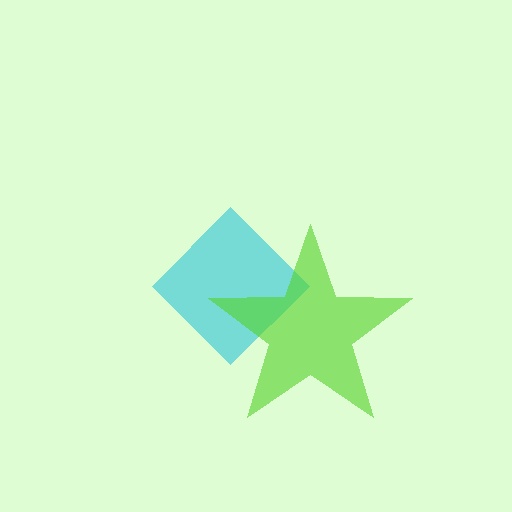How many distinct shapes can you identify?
There are 2 distinct shapes: a cyan diamond, a lime star.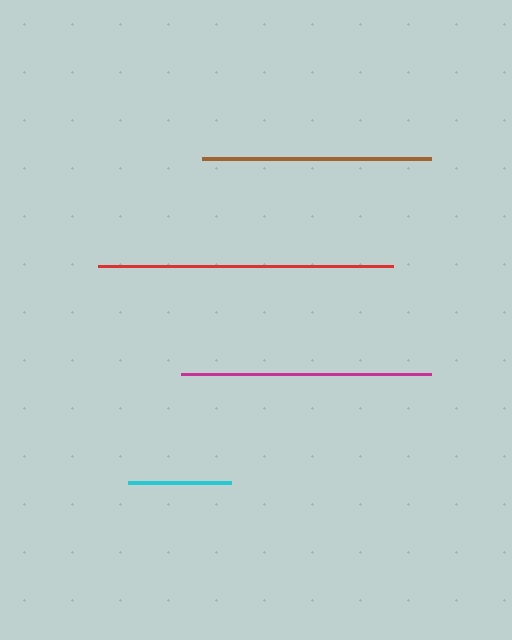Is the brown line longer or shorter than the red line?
The red line is longer than the brown line.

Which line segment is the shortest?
The cyan line is the shortest at approximately 103 pixels.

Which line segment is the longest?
The red line is the longest at approximately 295 pixels.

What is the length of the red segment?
The red segment is approximately 295 pixels long.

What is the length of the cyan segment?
The cyan segment is approximately 103 pixels long.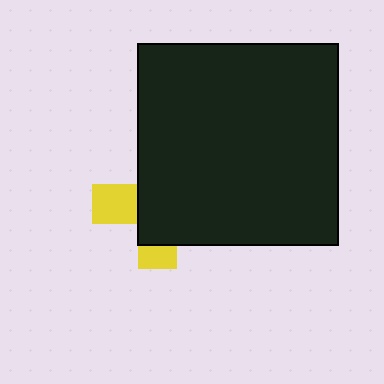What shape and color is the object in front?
The object in front is a black square.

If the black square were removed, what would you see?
You would see the complete yellow cross.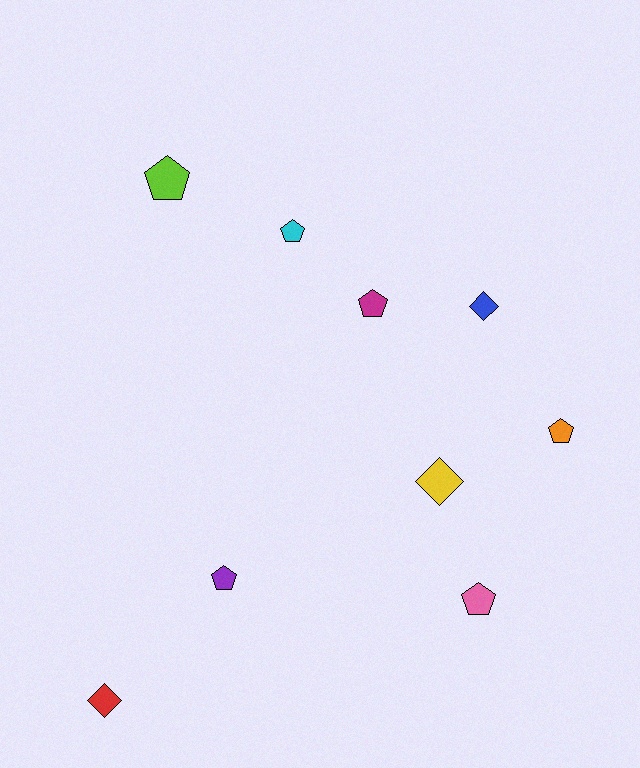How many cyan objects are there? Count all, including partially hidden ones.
There is 1 cyan object.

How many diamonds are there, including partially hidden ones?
There are 3 diamonds.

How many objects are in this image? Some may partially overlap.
There are 9 objects.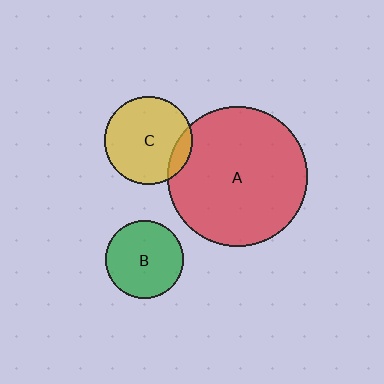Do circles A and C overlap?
Yes.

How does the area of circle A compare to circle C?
Approximately 2.5 times.